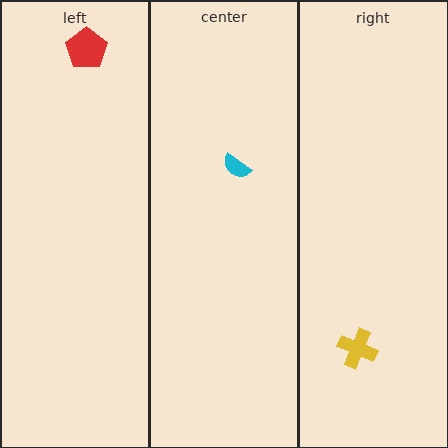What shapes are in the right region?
The yellow cross.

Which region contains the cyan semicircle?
The center region.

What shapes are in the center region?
The cyan semicircle.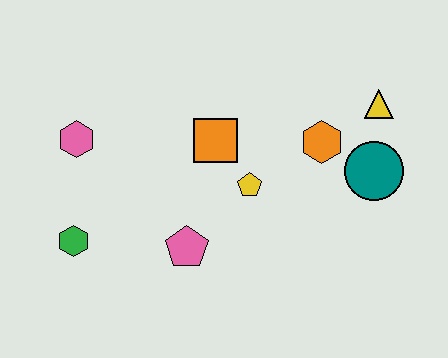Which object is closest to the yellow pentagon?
The orange square is closest to the yellow pentagon.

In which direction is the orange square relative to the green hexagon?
The orange square is to the right of the green hexagon.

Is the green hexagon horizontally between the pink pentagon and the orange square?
No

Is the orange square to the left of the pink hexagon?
No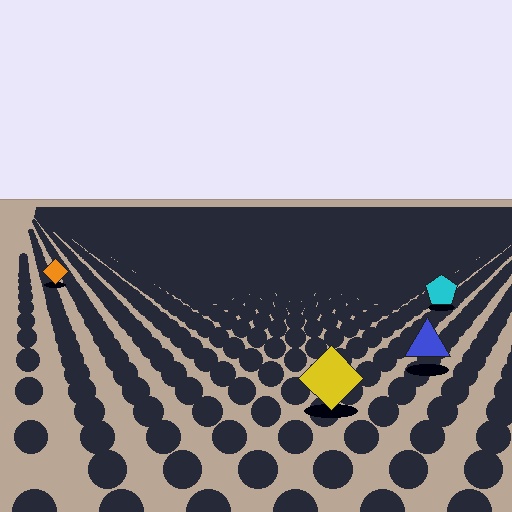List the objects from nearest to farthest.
From nearest to farthest: the yellow diamond, the blue triangle, the cyan pentagon, the orange diamond.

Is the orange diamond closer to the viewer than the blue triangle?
No. The blue triangle is closer — you can tell from the texture gradient: the ground texture is coarser near it.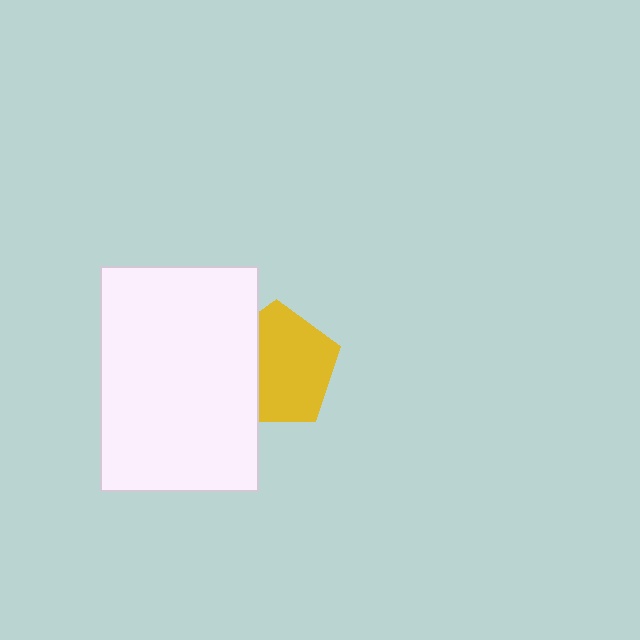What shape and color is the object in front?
The object in front is a white rectangle.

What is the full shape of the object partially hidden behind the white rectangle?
The partially hidden object is a yellow pentagon.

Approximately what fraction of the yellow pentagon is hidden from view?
Roughly 33% of the yellow pentagon is hidden behind the white rectangle.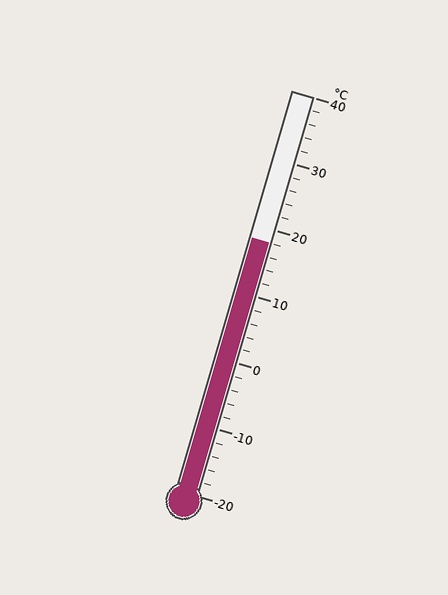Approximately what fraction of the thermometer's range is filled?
The thermometer is filled to approximately 65% of its range.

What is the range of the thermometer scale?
The thermometer scale ranges from -20°C to 40°C.